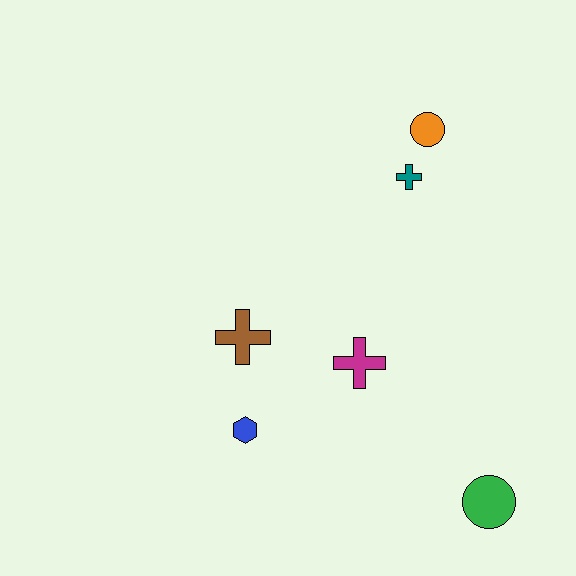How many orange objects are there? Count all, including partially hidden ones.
There is 1 orange object.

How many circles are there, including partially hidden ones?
There are 2 circles.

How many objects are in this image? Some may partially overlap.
There are 6 objects.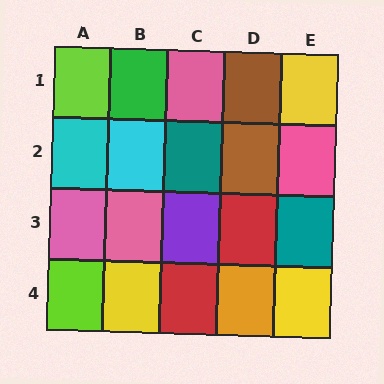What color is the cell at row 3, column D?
Red.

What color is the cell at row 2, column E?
Pink.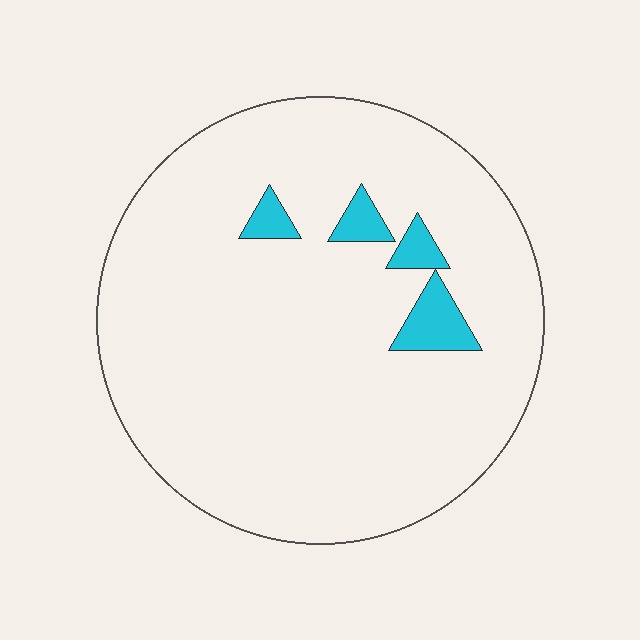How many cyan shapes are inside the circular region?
4.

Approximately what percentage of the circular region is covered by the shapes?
Approximately 5%.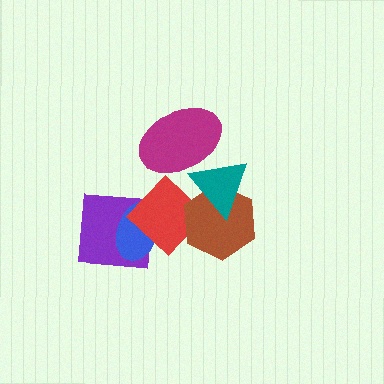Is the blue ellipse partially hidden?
Yes, it is partially covered by another shape.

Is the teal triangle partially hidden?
No, no other shape covers it.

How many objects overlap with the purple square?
2 objects overlap with the purple square.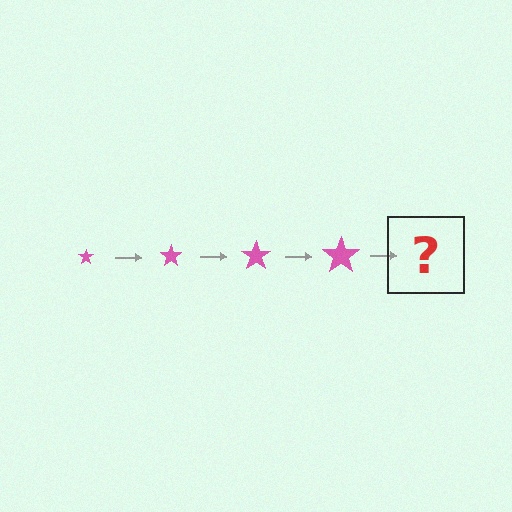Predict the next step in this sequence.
The next step is a pink star, larger than the previous one.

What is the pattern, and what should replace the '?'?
The pattern is that the star gets progressively larger each step. The '?' should be a pink star, larger than the previous one.